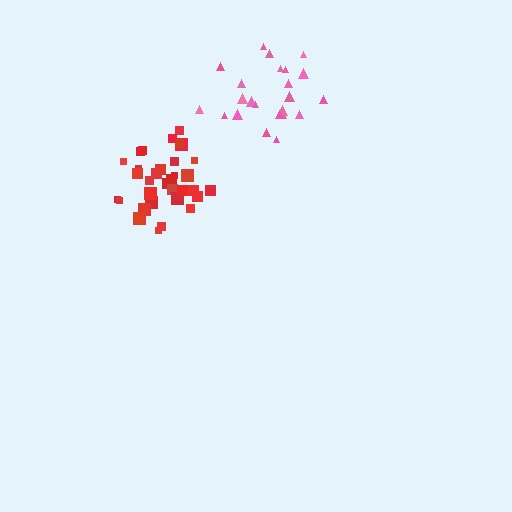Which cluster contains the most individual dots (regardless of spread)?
Red (35).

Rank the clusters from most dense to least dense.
red, pink.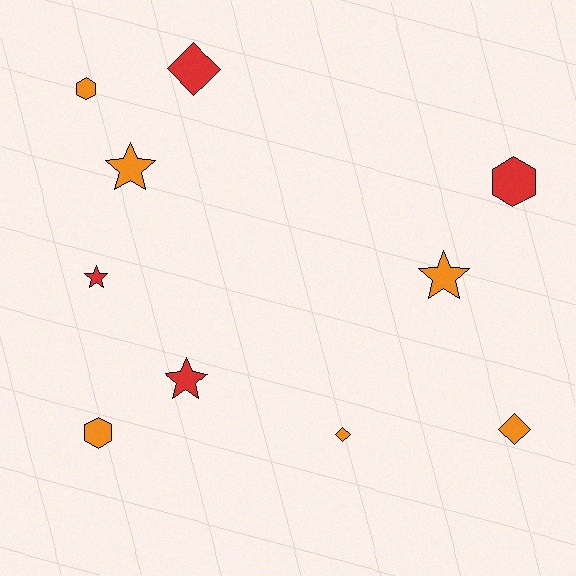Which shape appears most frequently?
Star, with 4 objects.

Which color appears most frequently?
Orange, with 6 objects.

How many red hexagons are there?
There is 1 red hexagon.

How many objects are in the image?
There are 10 objects.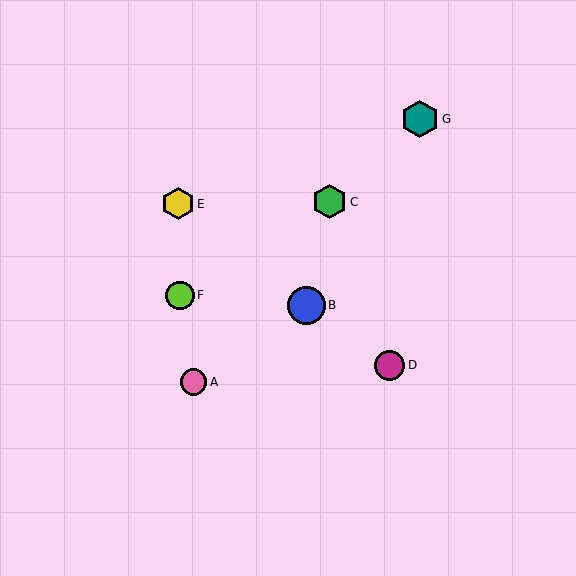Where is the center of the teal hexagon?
The center of the teal hexagon is at (420, 119).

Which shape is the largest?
The blue circle (labeled B) is the largest.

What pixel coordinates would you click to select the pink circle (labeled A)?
Click at (194, 382) to select the pink circle A.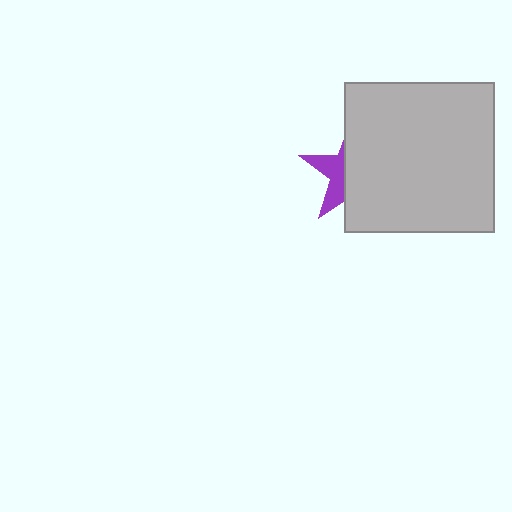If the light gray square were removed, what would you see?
You would see the complete purple star.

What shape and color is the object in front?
The object in front is a light gray square.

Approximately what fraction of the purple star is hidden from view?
Roughly 66% of the purple star is hidden behind the light gray square.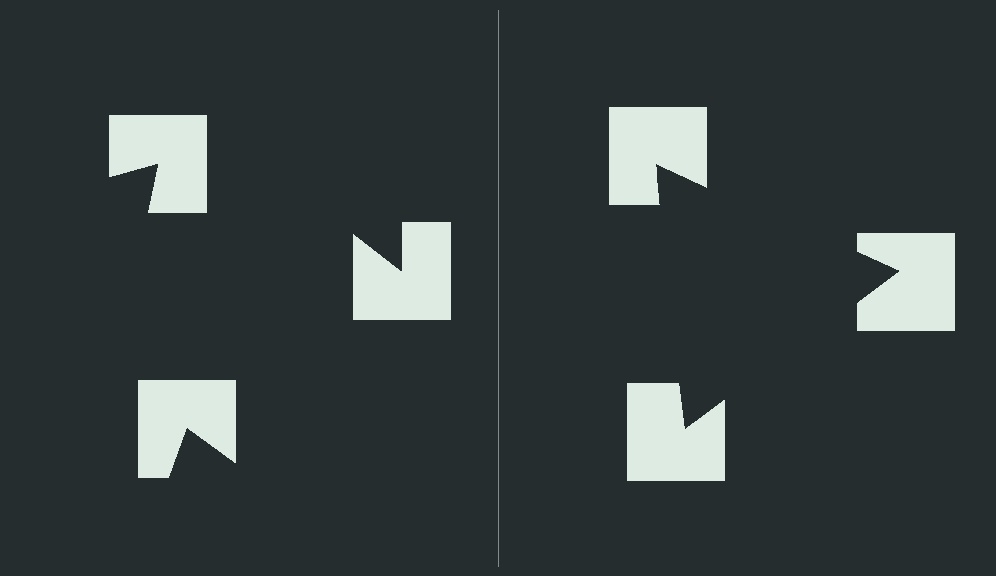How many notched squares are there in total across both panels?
6 — 3 on each side.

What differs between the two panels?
The notched squares are positioned identically on both sides; only the wedge orientations differ. On the right they align to a triangle; on the left they are misaligned.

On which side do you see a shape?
An illusory triangle appears on the right side. On the left side the wedge cuts are rotated, so no coherent shape forms.